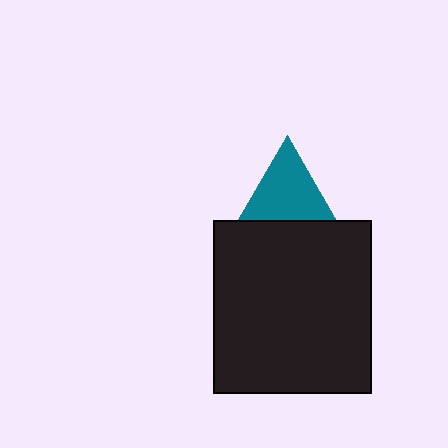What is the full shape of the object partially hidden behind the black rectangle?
The partially hidden object is a teal triangle.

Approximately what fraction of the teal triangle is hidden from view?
Roughly 41% of the teal triangle is hidden behind the black rectangle.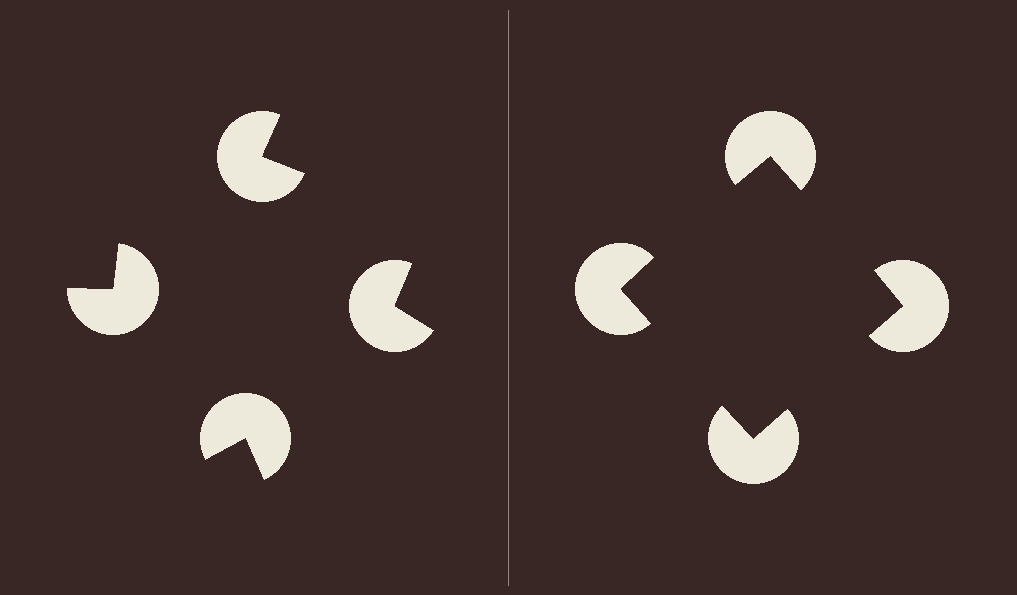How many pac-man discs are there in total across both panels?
8 — 4 on each side.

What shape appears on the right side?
An illusory square.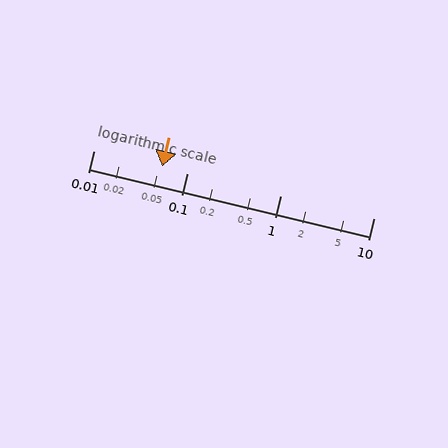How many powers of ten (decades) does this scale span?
The scale spans 3 decades, from 0.01 to 10.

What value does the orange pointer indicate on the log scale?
The pointer indicates approximately 0.054.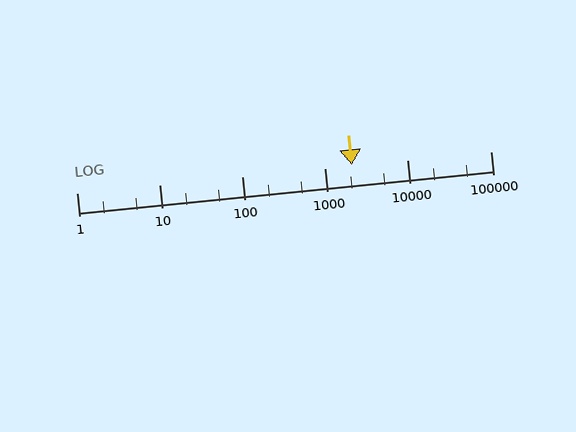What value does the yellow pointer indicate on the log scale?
The pointer indicates approximately 2100.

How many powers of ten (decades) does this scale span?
The scale spans 5 decades, from 1 to 100000.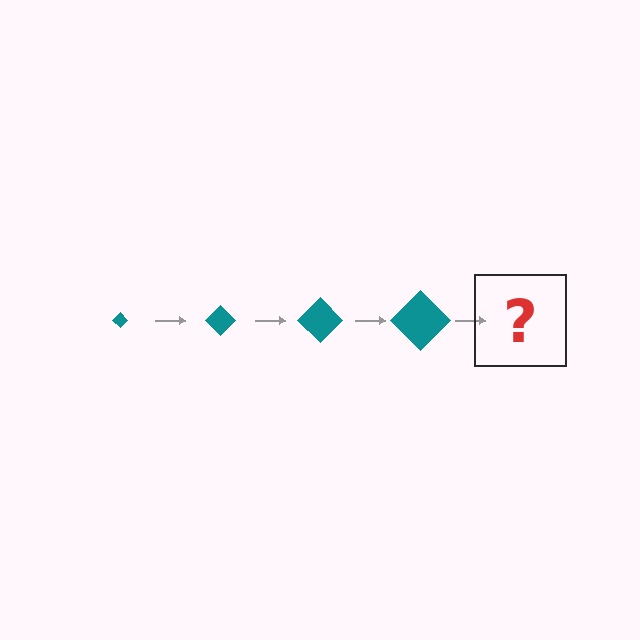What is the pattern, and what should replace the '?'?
The pattern is that the diamond gets progressively larger each step. The '?' should be a teal diamond, larger than the previous one.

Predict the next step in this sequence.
The next step is a teal diamond, larger than the previous one.